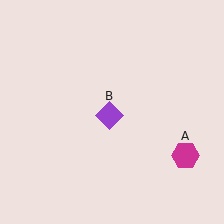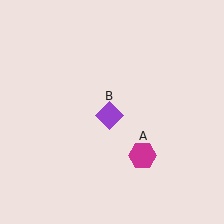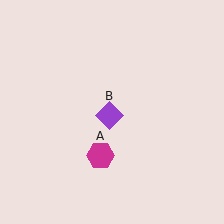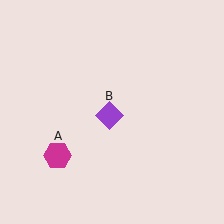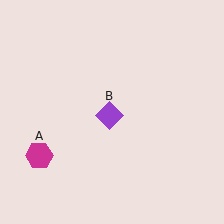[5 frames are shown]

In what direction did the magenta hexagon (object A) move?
The magenta hexagon (object A) moved left.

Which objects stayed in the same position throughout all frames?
Purple diamond (object B) remained stationary.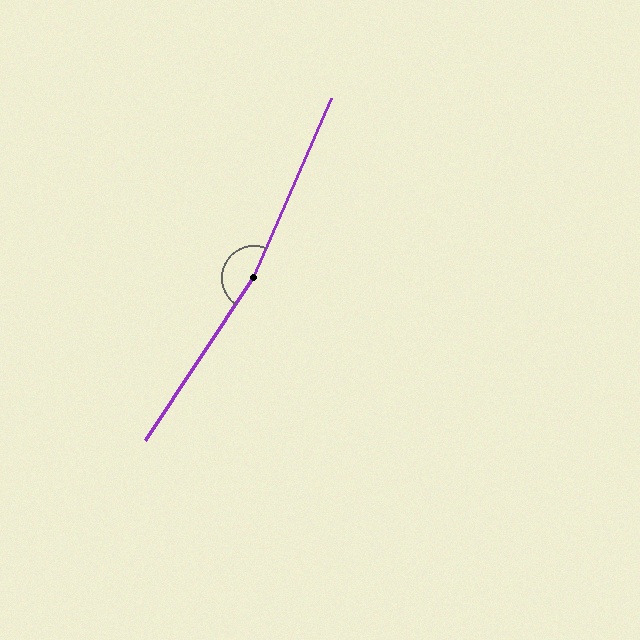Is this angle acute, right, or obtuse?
It is obtuse.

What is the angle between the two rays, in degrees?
Approximately 170 degrees.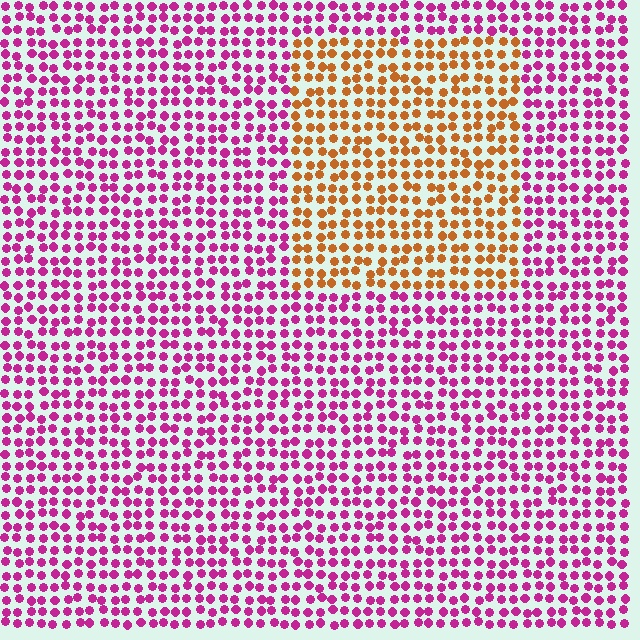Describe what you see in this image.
The image is filled with small magenta elements in a uniform arrangement. A rectangle-shaped region is visible where the elements are tinted to a slightly different hue, forming a subtle color boundary.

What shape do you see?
I see a rectangle.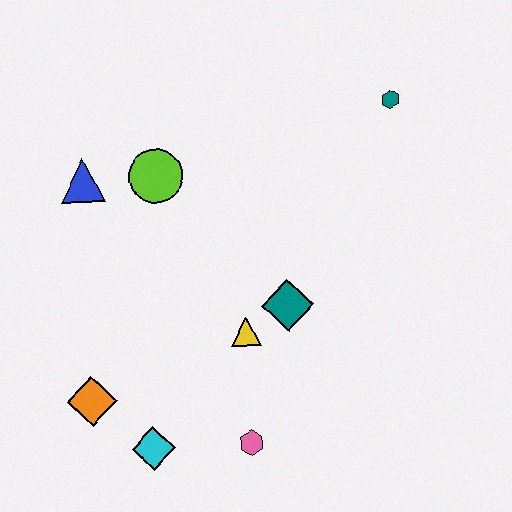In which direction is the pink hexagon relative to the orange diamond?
The pink hexagon is to the right of the orange diamond.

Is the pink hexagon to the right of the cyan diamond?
Yes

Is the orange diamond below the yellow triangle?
Yes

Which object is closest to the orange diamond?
The cyan diamond is closest to the orange diamond.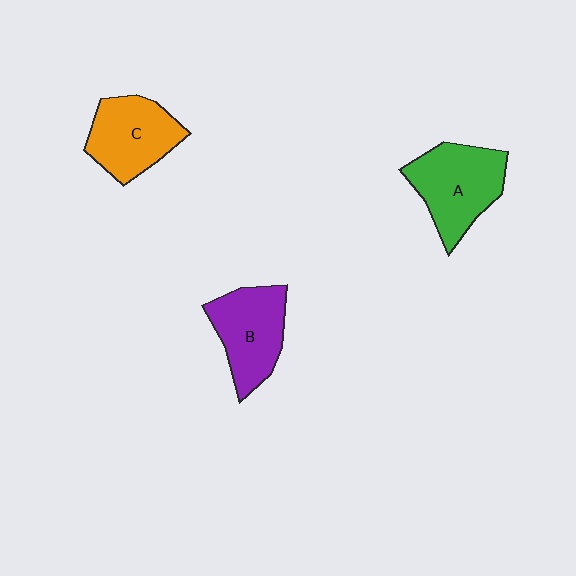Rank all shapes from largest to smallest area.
From largest to smallest: A (green), B (purple), C (orange).